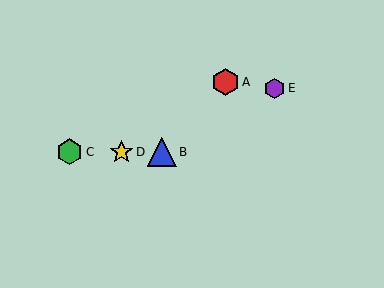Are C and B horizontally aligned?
Yes, both are at y≈152.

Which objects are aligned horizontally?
Objects B, C, D are aligned horizontally.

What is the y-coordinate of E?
Object E is at y≈88.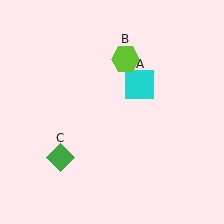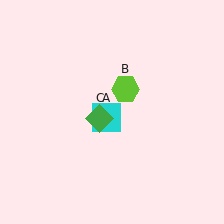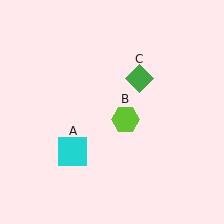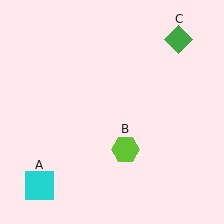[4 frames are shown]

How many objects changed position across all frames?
3 objects changed position: cyan square (object A), lime hexagon (object B), green diamond (object C).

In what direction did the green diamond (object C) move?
The green diamond (object C) moved up and to the right.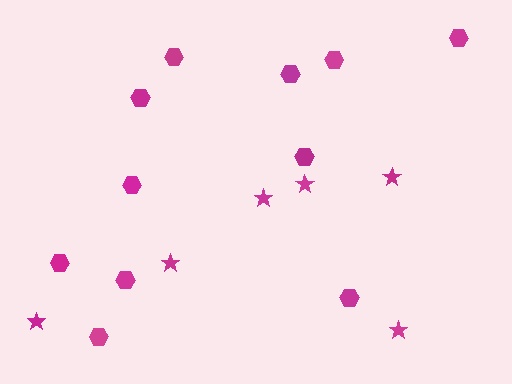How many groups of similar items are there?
There are 2 groups: one group of stars (6) and one group of hexagons (11).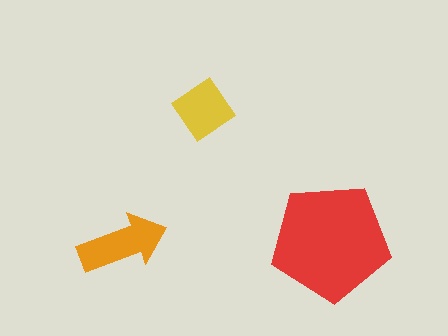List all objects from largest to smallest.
The red pentagon, the orange arrow, the yellow diamond.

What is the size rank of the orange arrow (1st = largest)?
2nd.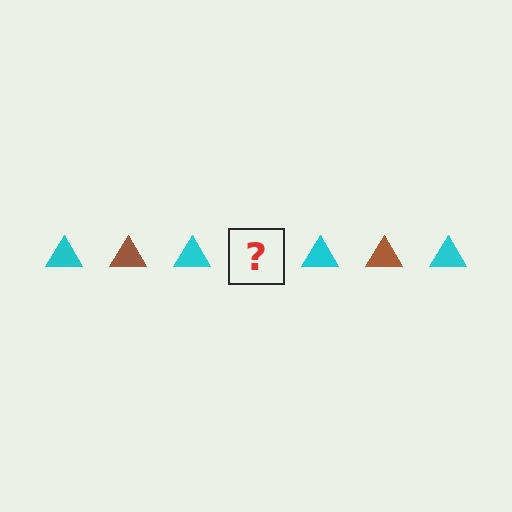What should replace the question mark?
The question mark should be replaced with a brown triangle.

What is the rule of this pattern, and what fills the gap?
The rule is that the pattern cycles through cyan, brown triangles. The gap should be filled with a brown triangle.